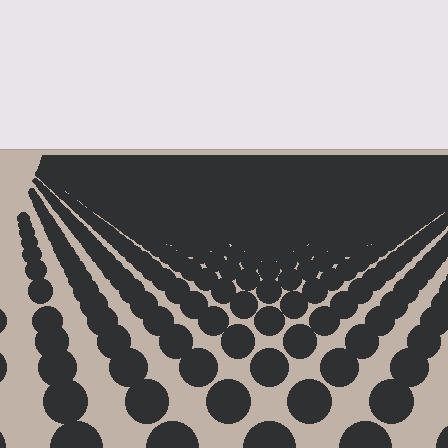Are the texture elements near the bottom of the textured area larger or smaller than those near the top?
Larger. Near the bottom, elements are closer to the viewer and appear at a bigger on-screen size.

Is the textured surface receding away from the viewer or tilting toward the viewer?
The surface is receding away from the viewer. Texture elements get smaller and denser toward the top.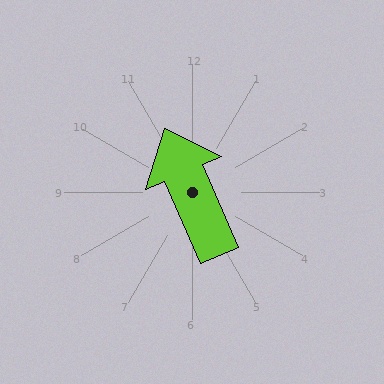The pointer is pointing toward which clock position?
Roughly 11 o'clock.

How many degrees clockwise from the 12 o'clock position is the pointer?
Approximately 337 degrees.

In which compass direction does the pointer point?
Northwest.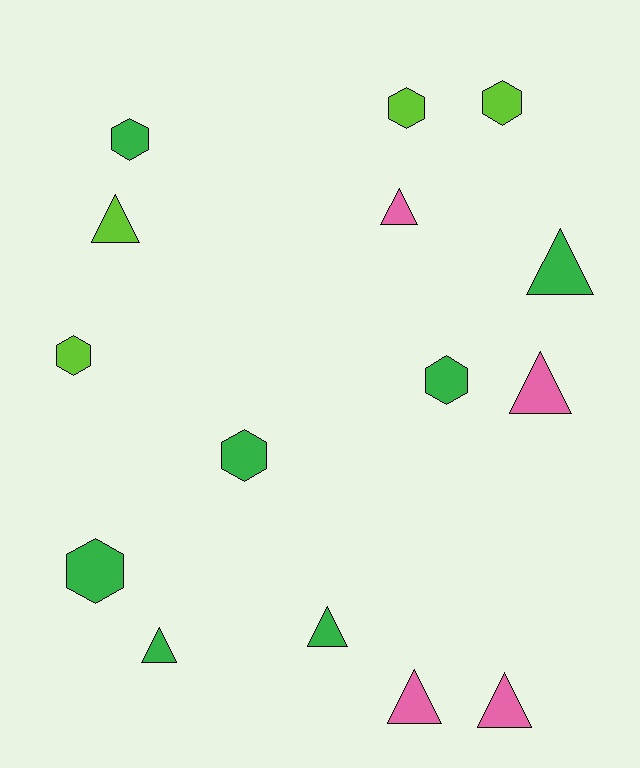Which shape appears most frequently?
Triangle, with 8 objects.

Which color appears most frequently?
Green, with 7 objects.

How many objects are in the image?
There are 15 objects.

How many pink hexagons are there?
There are no pink hexagons.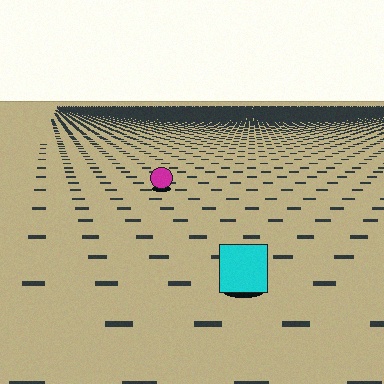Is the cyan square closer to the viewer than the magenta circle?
Yes. The cyan square is closer — you can tell from the texture gradient: the ground texture is coarser near it.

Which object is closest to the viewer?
The cyan square is closest. The texture marks near it are larger and more spread out.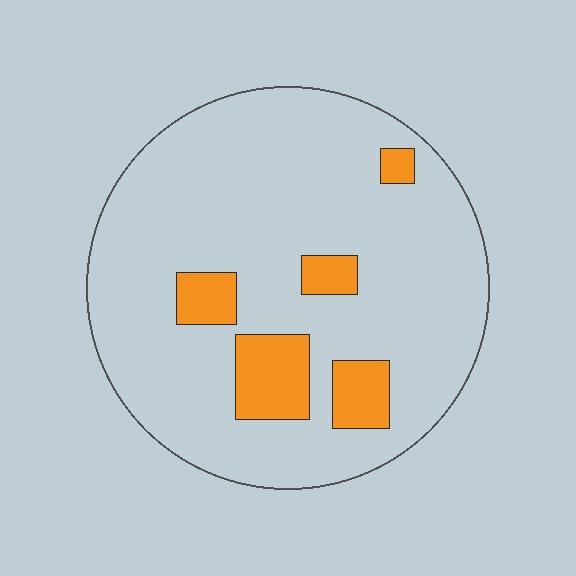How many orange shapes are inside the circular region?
5.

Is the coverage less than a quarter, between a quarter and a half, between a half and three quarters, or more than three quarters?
Less than a quarter.